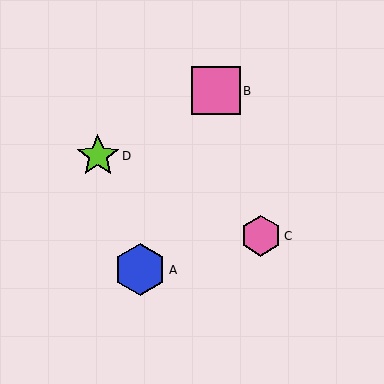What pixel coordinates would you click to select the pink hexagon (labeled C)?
Click at (261, 236) to select the pink hexagon C.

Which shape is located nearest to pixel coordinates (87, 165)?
The lime star (labeled D) at (98, 156) is nearest to that location.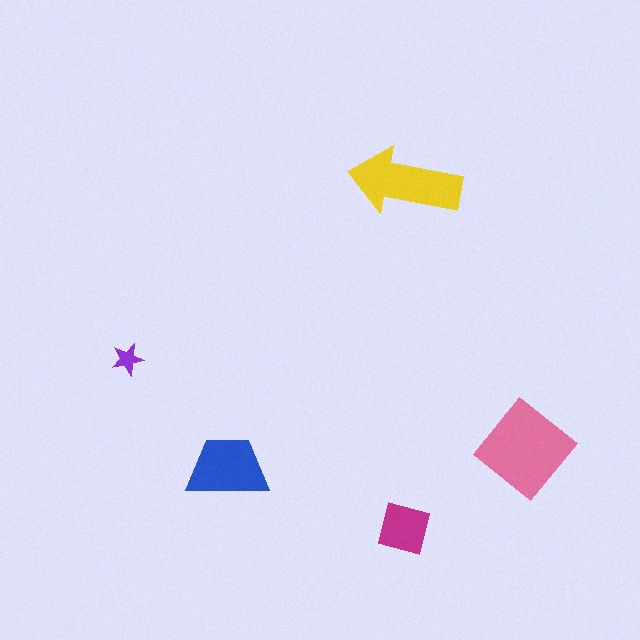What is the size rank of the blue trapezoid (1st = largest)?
3rd.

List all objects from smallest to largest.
The purple star, the magenta square, the blue trapezoid, the yellow arrow, the pink diamond.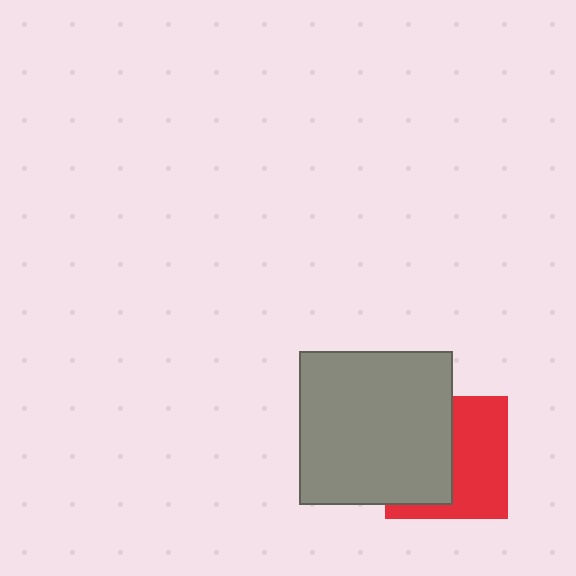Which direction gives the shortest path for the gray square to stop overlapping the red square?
Moving left gives the shortest separation.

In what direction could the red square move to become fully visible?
The red square could move right. That would shift it out from behind the gray square entirely.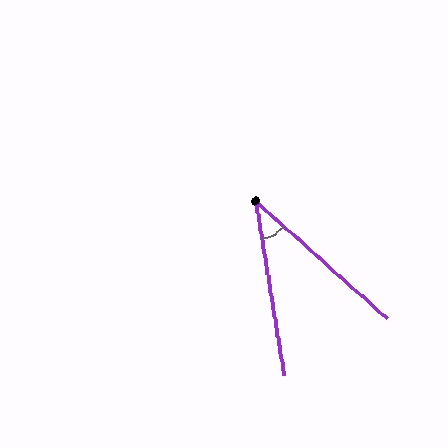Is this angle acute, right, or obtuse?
It is acute.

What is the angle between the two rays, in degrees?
Approximately 39 degrees.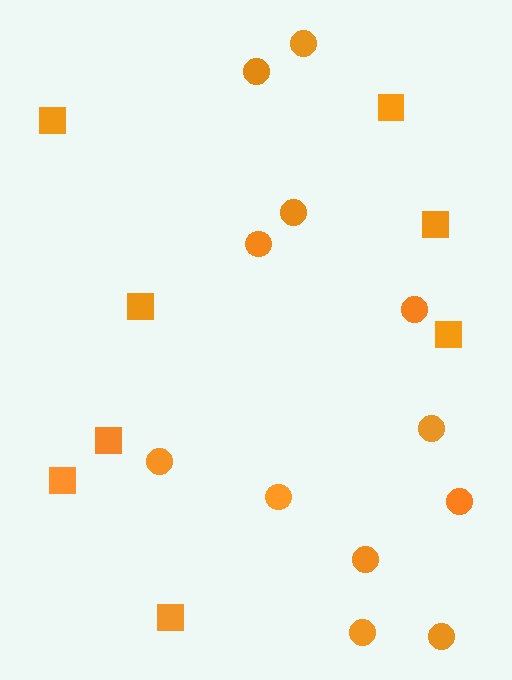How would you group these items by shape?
There are 2 groups: one group of circles (12) and one group of squares (8).